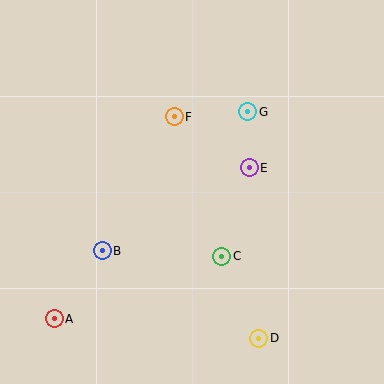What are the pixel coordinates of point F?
Point F is at (174, 117).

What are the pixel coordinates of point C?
Point C is at (222, 256).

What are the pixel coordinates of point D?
Point D is at (259, 338).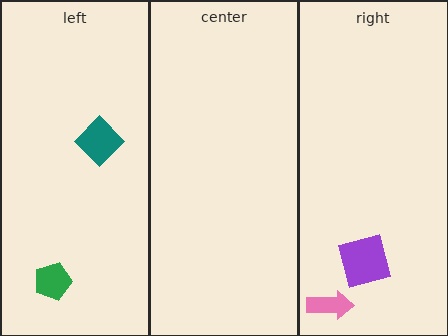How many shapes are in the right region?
2.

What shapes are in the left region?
The green pentagon, the teal diamond.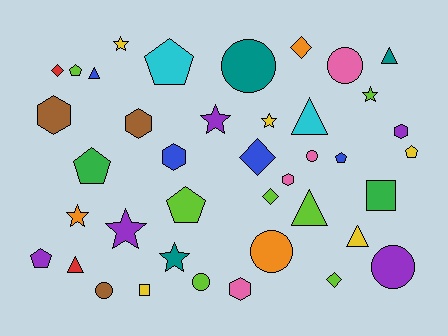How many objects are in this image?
There are 40 objects.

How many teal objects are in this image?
There are 3 teal objects.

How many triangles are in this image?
There are 6 triangles.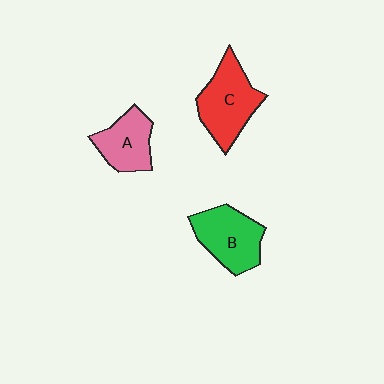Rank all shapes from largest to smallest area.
From largest to smallest: C (red), B (green), A (pink).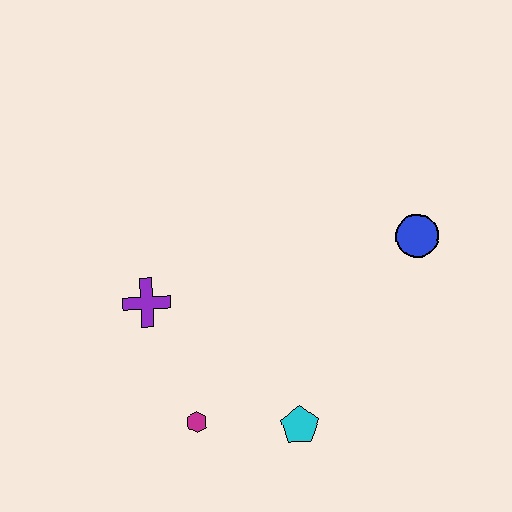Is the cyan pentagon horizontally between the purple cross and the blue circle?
Yes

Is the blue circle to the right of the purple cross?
Yes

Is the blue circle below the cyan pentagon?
No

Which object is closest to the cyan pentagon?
The magenta hexagon is closest to the cyan pentagon.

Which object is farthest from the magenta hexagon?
The blue circle is farthest from the magenta hexagon.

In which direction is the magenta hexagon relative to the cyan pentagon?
The magenta hexagon is to the left of the cyan pentagon.